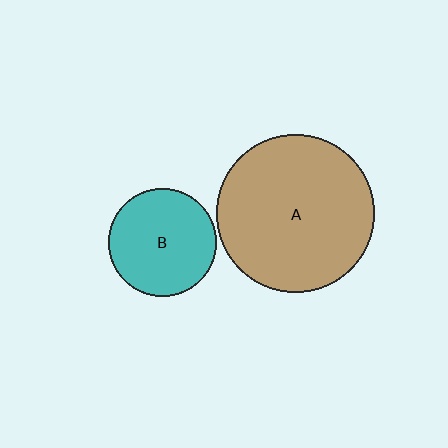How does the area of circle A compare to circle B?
Approximately 2.1 times.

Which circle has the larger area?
Circle A (brown).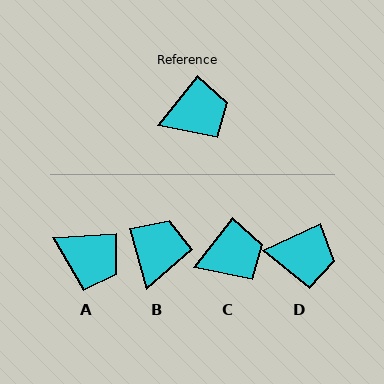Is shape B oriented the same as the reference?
No, it is off by about 53 degrees.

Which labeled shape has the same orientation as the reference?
C.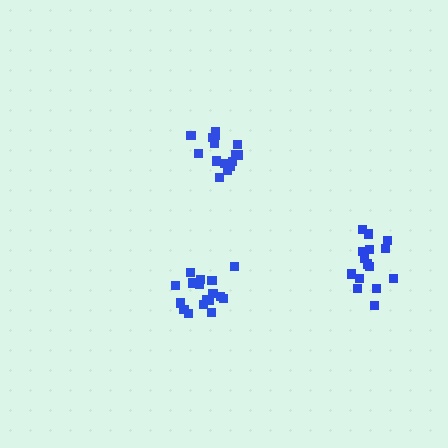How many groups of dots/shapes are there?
There are 3 groups.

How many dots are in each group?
Group 1: 15 dots, Group 2: 19 dots, Group 3: 15 dots (49 total).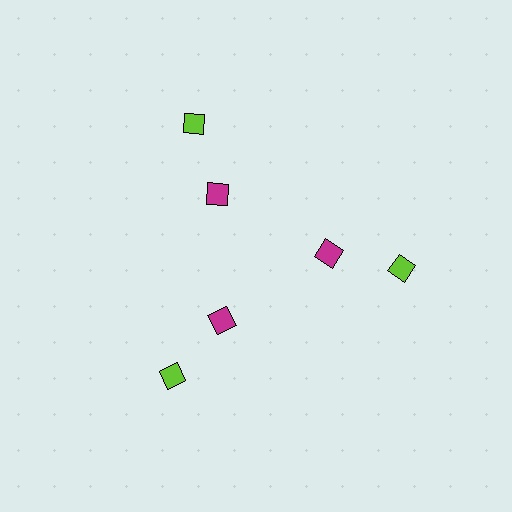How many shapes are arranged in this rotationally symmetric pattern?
There are 6 shapes, arranged in 3 groups of 2.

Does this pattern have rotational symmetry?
Yes, this pattern has 3-fold rotational symmetry. It looks the same after rotating 120 degrees around the center.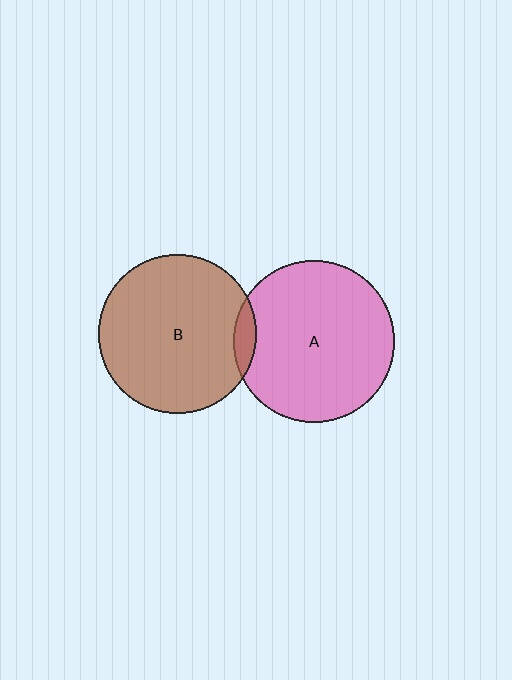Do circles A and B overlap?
Yes.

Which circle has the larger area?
Circle A (pink).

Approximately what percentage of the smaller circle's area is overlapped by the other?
Approximately 5%.